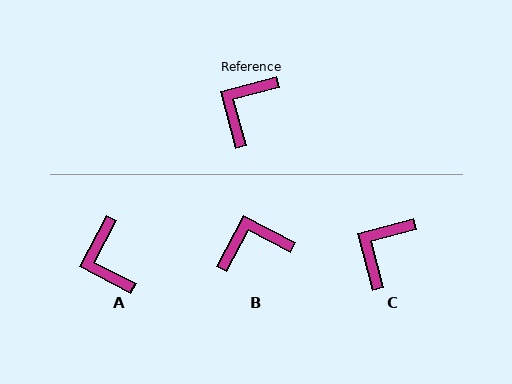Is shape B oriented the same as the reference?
No, it is off by about 43 degrees.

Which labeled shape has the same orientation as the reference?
C.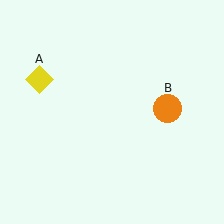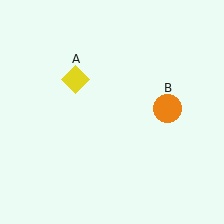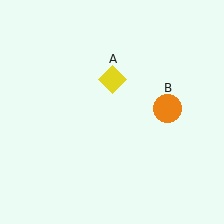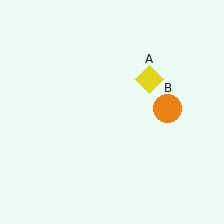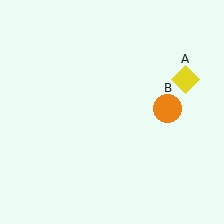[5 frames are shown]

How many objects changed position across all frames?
1 object changed position: yellow diamond (object A).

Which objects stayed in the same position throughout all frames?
Orange circle (object B) remained stationary.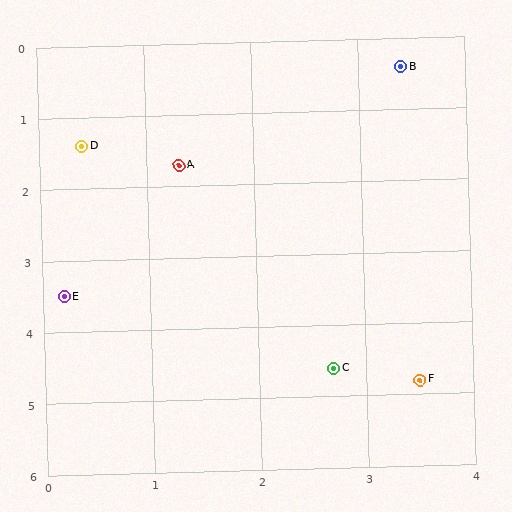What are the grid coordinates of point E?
Point E is at approximately (0.2, 3.5).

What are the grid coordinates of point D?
Point D is at approximately (0.4, 1.4).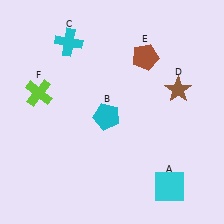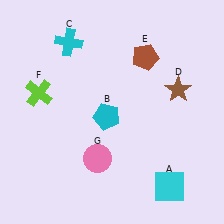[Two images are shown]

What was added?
A pink circle (G) was added in Image 2.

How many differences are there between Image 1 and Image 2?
There is 1 difference between the two images.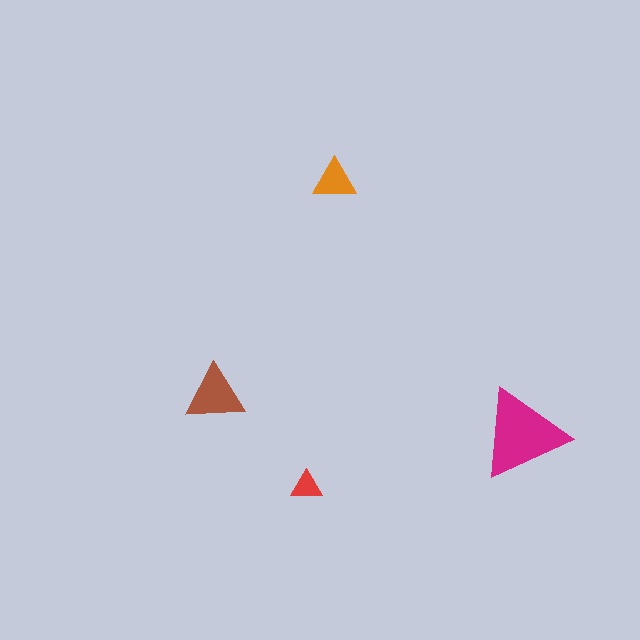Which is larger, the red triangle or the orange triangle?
The orange one.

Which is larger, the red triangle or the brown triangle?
The brown one.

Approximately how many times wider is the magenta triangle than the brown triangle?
About 1.5 times wider.